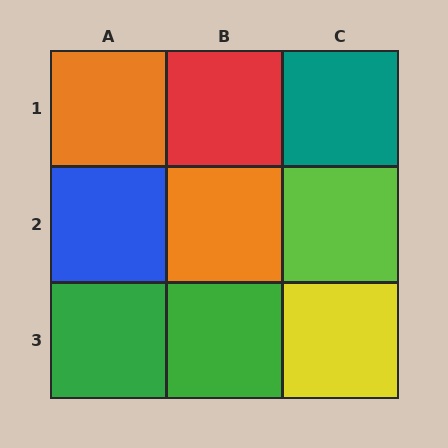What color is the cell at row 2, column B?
Orange.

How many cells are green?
2 cells are green.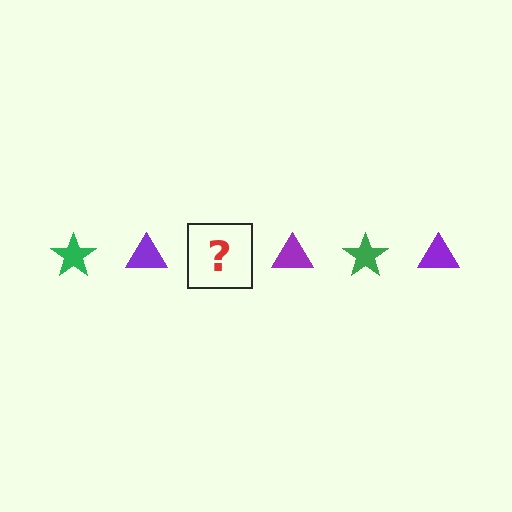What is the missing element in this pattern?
The missing element is a green star.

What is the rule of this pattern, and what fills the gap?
The rule is that the pattern alternates between green star and purple triangle. The gap should be filled with a green star.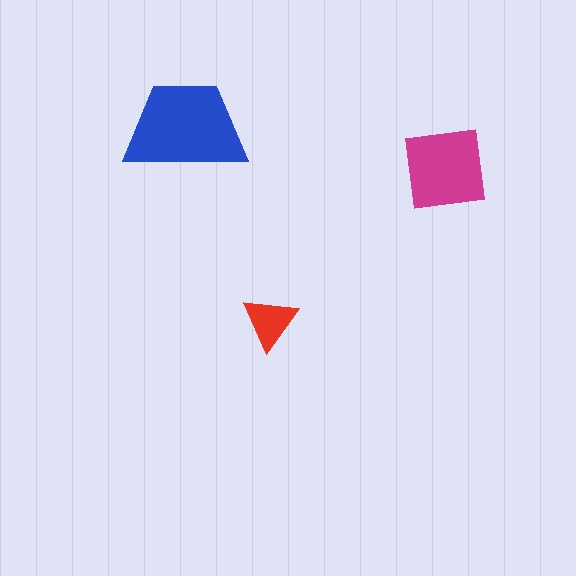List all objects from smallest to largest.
The red triangle, the magenta square, the blue trapezoid.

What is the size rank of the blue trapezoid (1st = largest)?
1st.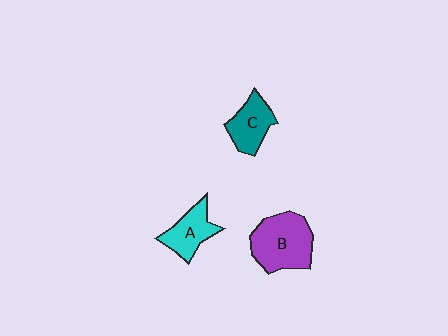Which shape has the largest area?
Shape B (purple).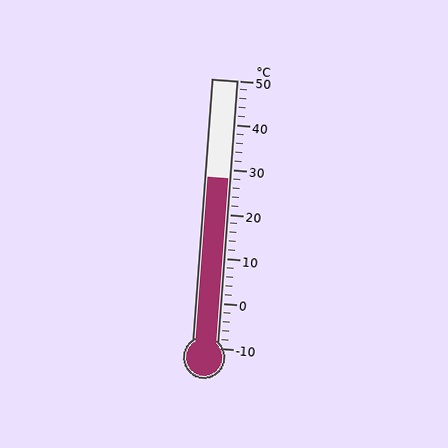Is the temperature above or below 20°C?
The temperature is above 20°C.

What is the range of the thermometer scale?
The thermometer scale ranges from -10°C to 50°C.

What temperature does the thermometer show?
The thermometer shows approximately 28°C.